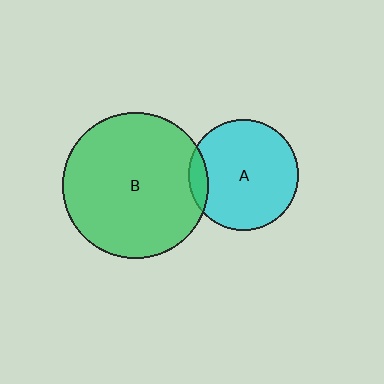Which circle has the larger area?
Circle B (green).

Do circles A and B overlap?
Yes.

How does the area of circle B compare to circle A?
Approximately 1.8 times.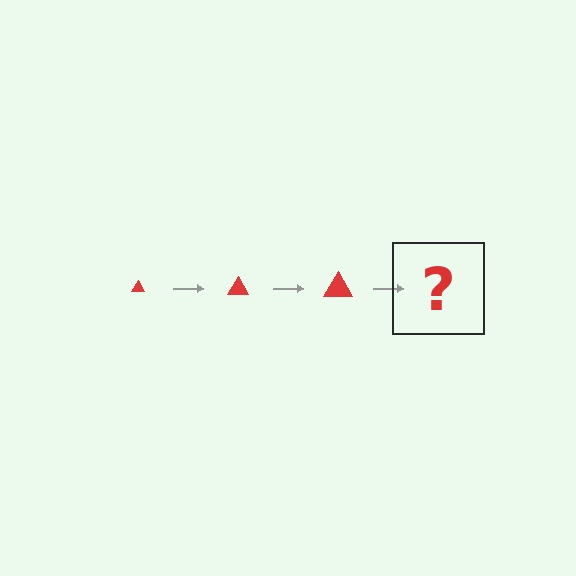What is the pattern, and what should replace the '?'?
The pattern is that the triangle gets progressively larger each step. The '?' should be a red triangle, larger than the previous one.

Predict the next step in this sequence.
The next step is a red triangle, larger than the previous one.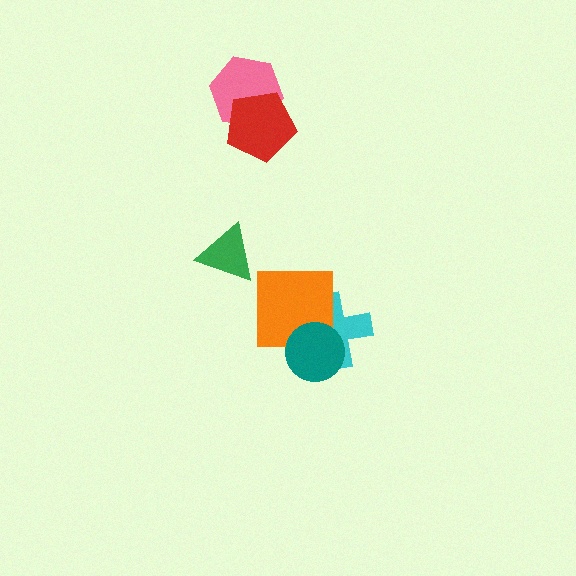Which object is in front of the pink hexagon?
The red pentagon is in front of the pink hexagon.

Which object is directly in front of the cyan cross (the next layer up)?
The orange square is directly in front of the cyan cross.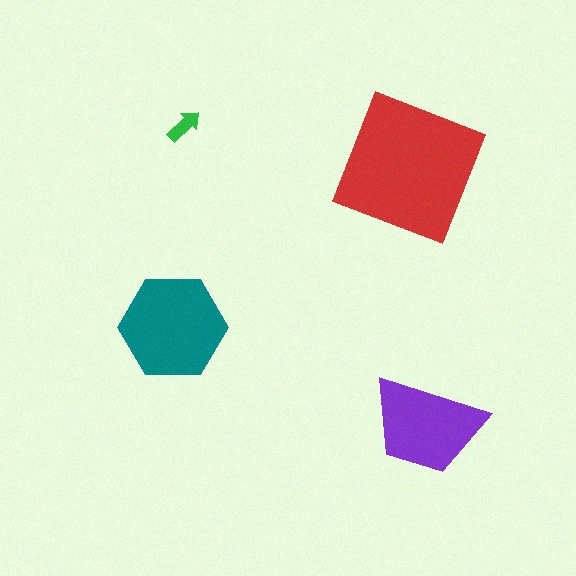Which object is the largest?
The red square.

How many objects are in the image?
There are 4 objects in the image.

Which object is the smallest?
The green arrow.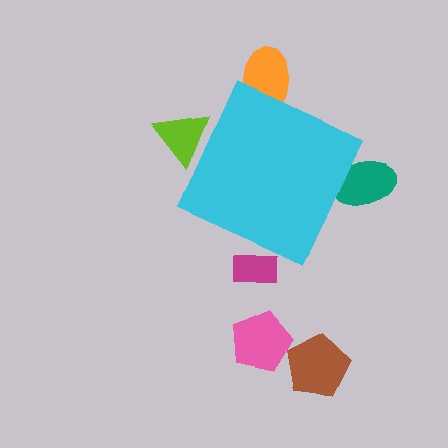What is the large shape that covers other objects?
A cyan diamond.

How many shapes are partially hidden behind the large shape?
4 shapes are partially hidden.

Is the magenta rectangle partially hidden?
Yes, the magenta rectangle is partially hidden behind the cyan diamond.